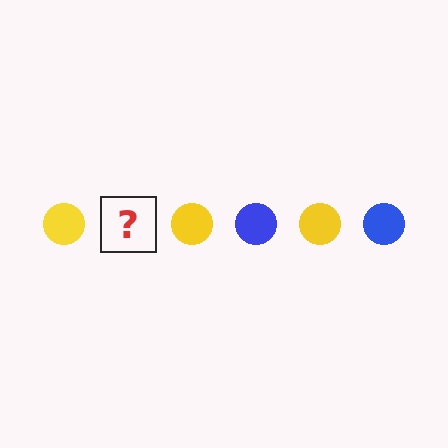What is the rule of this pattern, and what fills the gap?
The rule is that the pattern cycles through yellow, blue circles. The gap should be filled with a blue circle.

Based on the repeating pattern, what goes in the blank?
The blank should be a blue circle.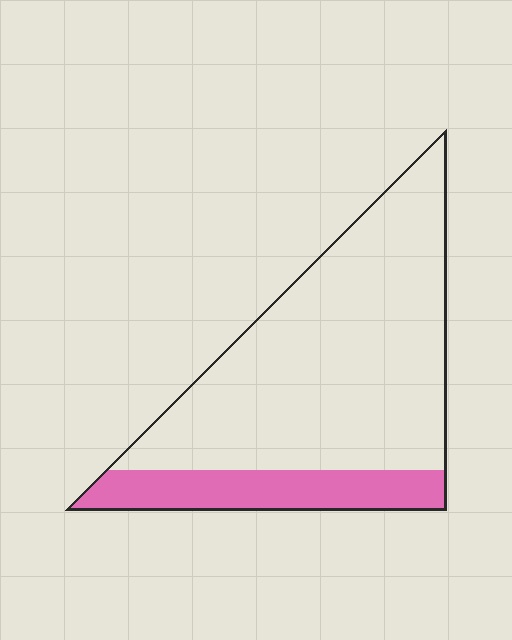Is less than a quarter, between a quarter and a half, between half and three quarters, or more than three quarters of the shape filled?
Less than a quarter.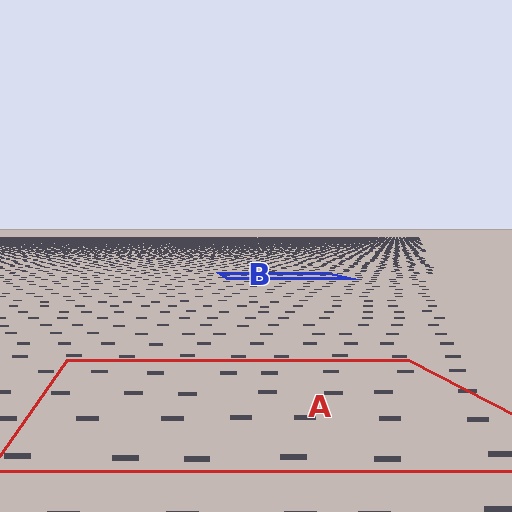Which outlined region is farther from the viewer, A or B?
Region B is farther from the viewer — the texture elements inside it appear smaller and more densely packed.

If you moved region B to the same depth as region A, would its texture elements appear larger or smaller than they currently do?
They would appear larger. At a closer depth, the same texture elements are projected at a bigger on-screen size.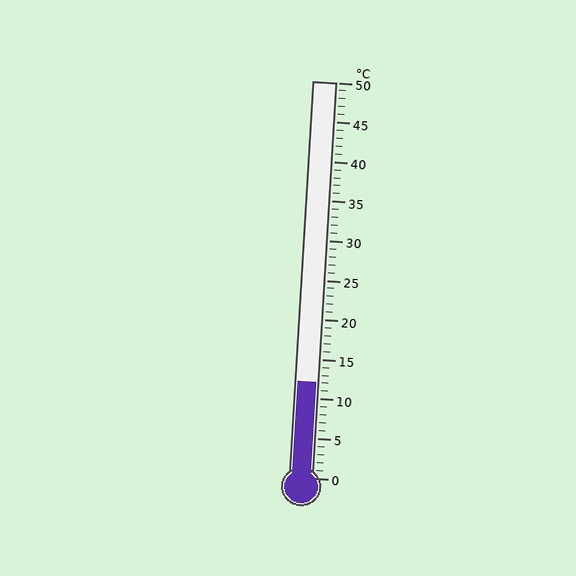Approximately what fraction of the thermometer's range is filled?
The thermometer is filled to approximately 25% of its range.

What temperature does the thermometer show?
The thermometer shows approximately 12°C.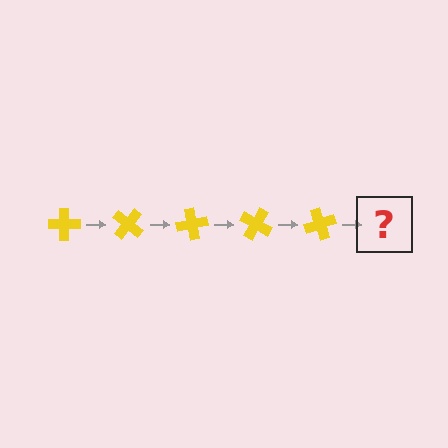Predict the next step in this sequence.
The next step is a yellow cross rotated 200 degrees.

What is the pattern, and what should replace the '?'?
The pattern is that the cross rotates 40 degrees each step. The '?' should be a yellow cross rotated 200 degrees.